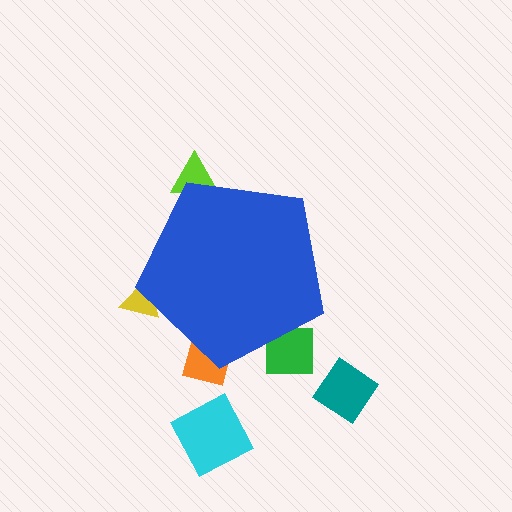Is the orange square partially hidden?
Yes, the orange square is partially hidden behind the blue pentagon.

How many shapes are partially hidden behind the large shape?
4 shapes are partially hidden.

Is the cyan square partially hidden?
No, the cyan square is fully visible.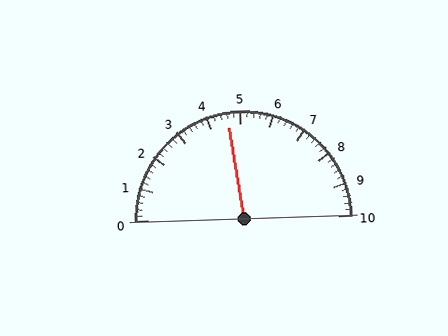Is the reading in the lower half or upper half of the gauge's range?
The reading is in the lower half of the range (0 to 10).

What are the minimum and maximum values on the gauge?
The gauge ranges from 0 to 10.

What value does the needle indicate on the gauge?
The needle indicates approximately 4.6.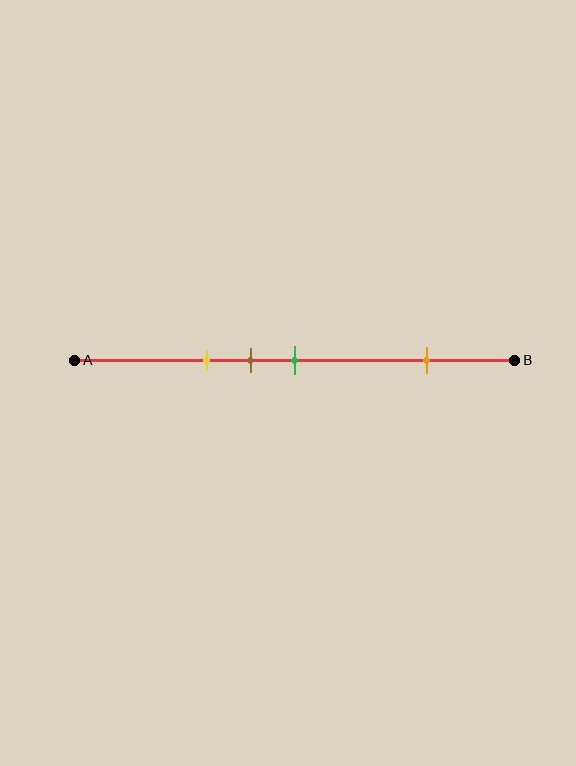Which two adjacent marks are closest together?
The brown and green marks are the closest adjacent pair.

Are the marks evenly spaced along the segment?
No, the marks are not evenly spaced.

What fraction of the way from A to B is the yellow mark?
The yellow mark is approximately 30% (0.3) of the way from A to B.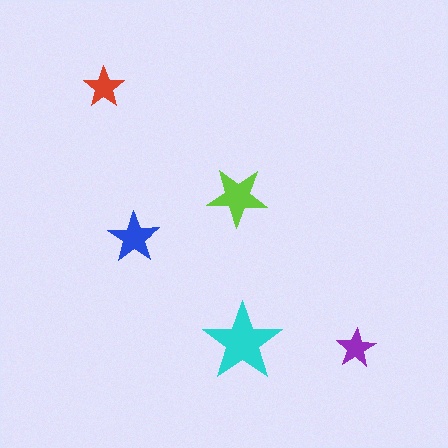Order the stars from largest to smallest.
the cyan one, the lime one, the blue one, the red one, the purple one.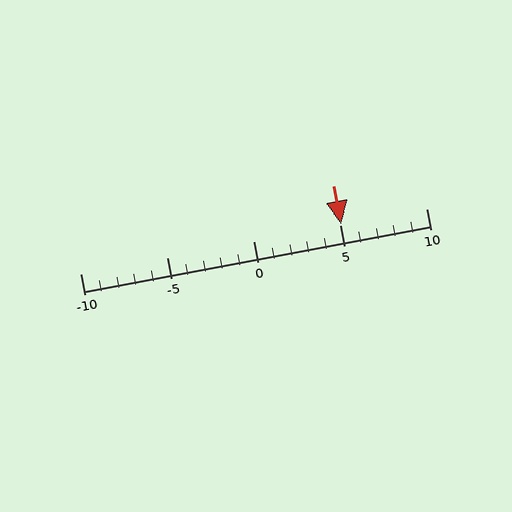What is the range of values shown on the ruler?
The ruler shows values from -10 to 10.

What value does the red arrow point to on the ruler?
The red arrow points to approximately 5.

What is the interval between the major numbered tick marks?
The major tick marks are spaced 5 units apart.